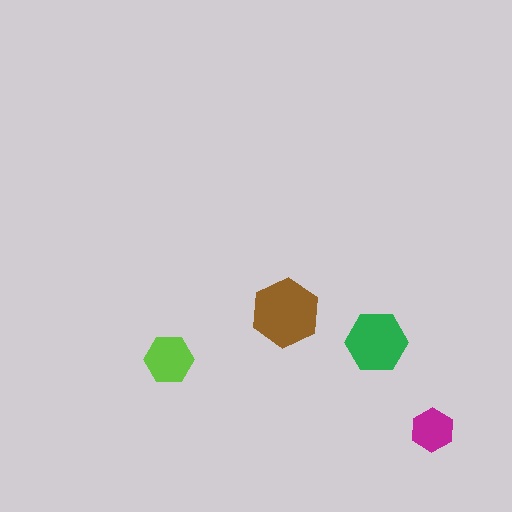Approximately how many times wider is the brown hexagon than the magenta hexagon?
About 1.5 times wider.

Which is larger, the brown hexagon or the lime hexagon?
The brown one.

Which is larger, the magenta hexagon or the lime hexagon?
The lime one.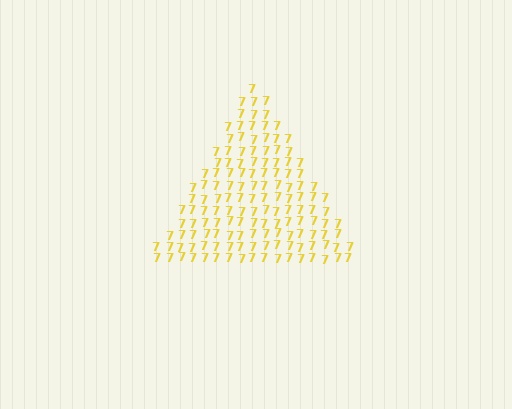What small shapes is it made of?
It is made of small digit 7's.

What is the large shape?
The large shape is a triangle.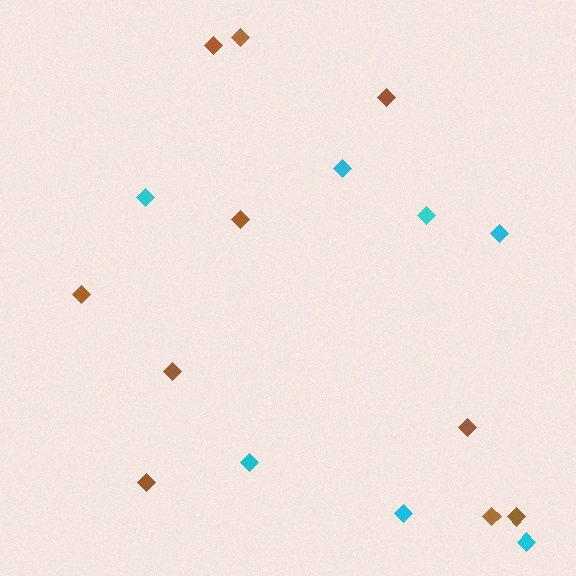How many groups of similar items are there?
There are 2 groups: one group of brown diamonds (10) and one group of cyan diamonds (7).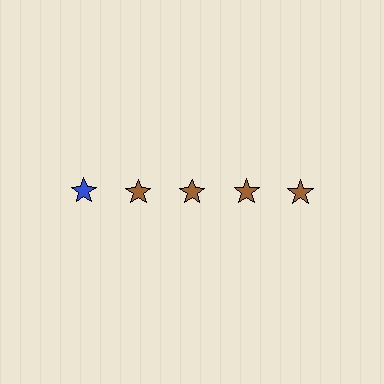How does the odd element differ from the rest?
It has a different color: blue instead of brown.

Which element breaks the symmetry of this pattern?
The blue star in the top row, leftmost column breaks the symmetry. All other shapes are brown stars.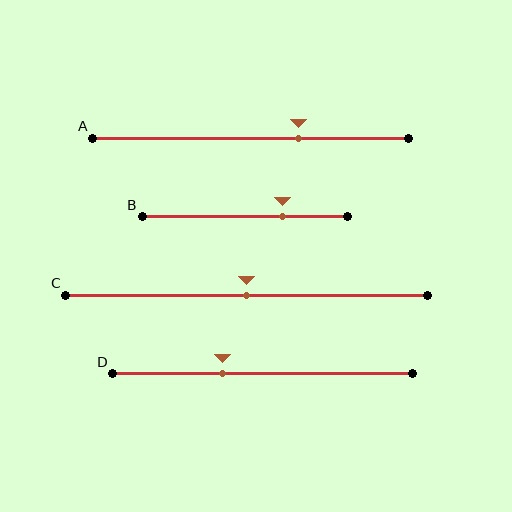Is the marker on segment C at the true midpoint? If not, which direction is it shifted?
Yes, the marker on segment C is at the true midpoint.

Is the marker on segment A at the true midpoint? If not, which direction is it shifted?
No, the marker on segment A is shifted to the right by about 15% of the segment length.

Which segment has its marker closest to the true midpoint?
Segment C has its marker closest to the true midpoint.